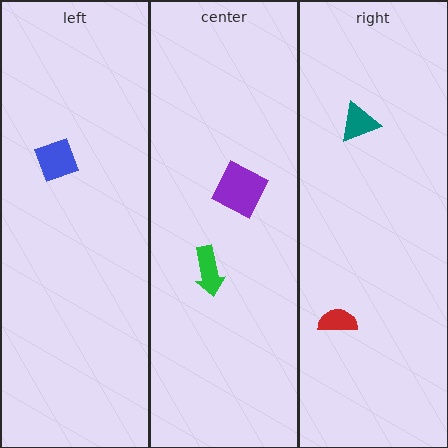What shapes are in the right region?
The teal triangle, the red semicircle.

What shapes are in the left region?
The blue diamond.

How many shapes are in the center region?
2.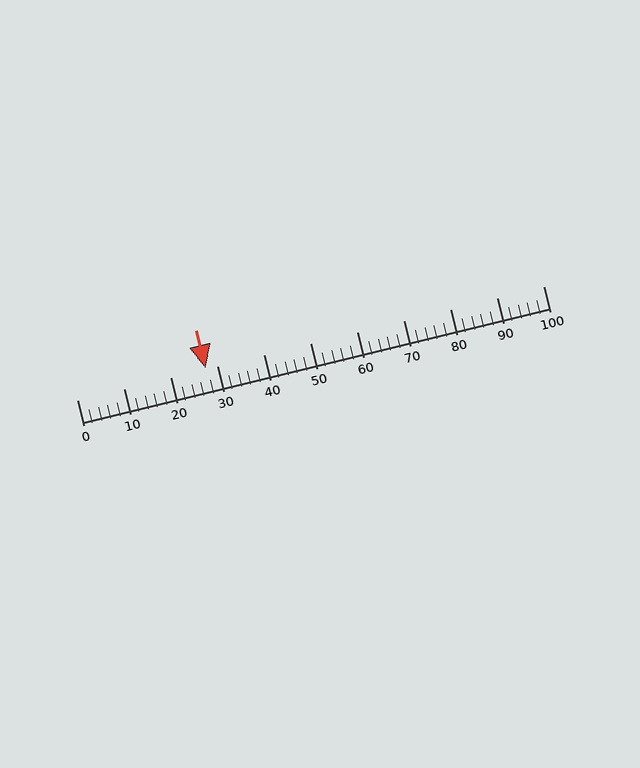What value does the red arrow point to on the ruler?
The red arrow points to approximately 28.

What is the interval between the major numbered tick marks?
The major tick marks are spaced 10 units apart.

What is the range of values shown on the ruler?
The ruler shows values from 0 to 100.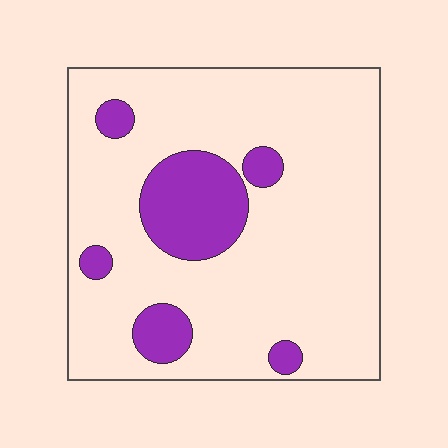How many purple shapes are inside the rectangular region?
6.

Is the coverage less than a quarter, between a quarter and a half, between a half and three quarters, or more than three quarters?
Less than a quarter.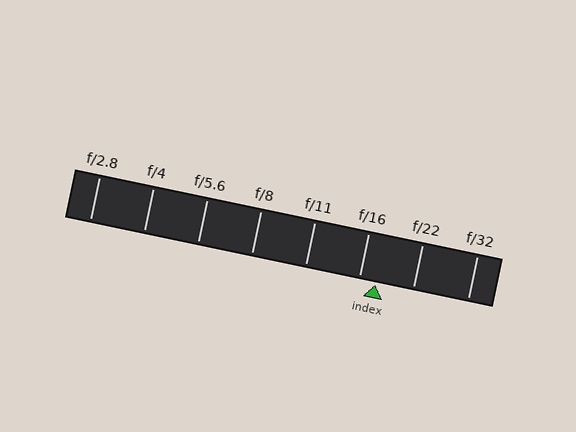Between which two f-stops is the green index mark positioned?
The index mark is between f/16 and f/22.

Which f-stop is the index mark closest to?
The index mark is closest to f/16.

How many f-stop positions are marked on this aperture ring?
There are 8 f-stop positions marked.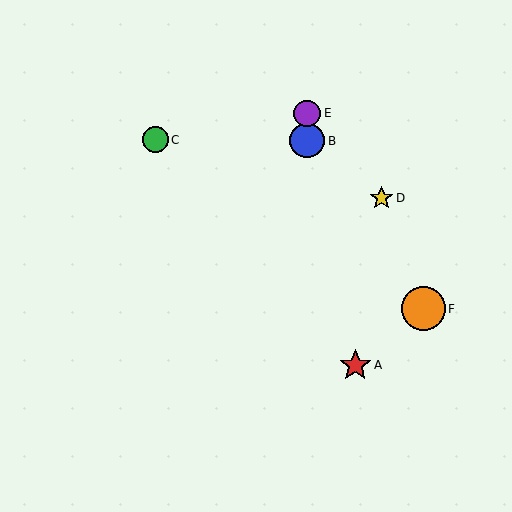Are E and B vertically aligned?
Yes, both are at x≈307.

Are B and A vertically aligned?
No, B is at x≈307 and A is at x≈355.